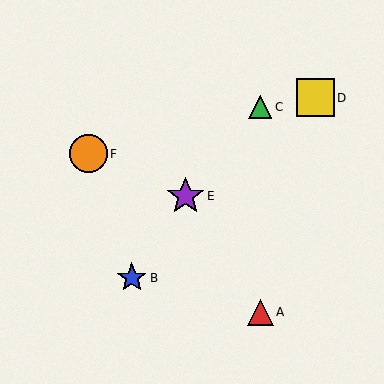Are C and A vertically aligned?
Yes, both are at x≈260.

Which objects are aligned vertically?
Objects A, C are aligned vertically.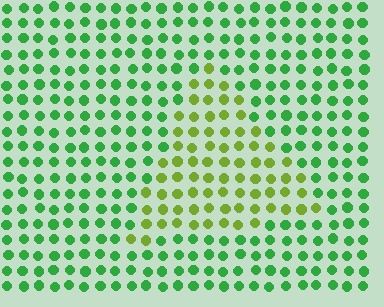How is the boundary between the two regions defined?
The boundary is defined purely by a slight shift in hue (about 43 degrees). Spacing, size, and orientation are identical on both sides.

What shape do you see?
I see a triangle.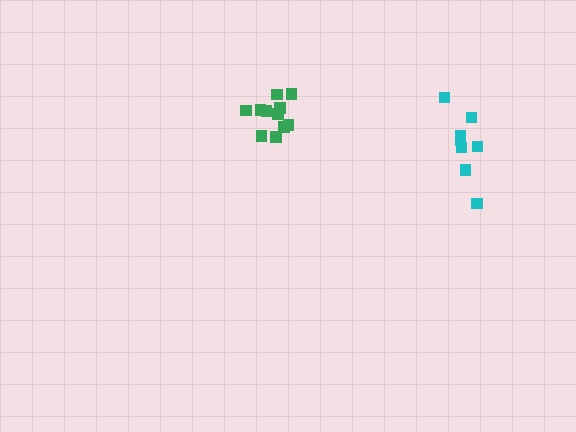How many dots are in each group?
Group 1: 11 dots, Group 2: 8 dots (19 total).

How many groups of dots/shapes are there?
There are 2 groups.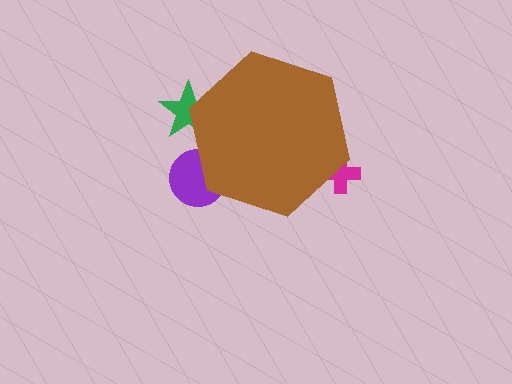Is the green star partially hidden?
Yes, the green star is partially hidden behind the brown hexagon.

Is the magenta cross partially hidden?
Yes, the magenta cross is partially hidden behind the brown hexagon.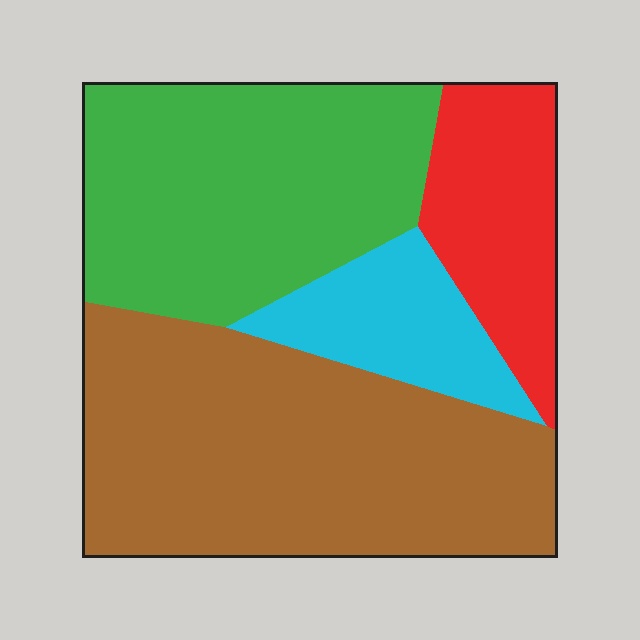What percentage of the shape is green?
Green covers 32% of the shape.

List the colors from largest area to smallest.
From largest to smallest: brown, green, red, cyan.